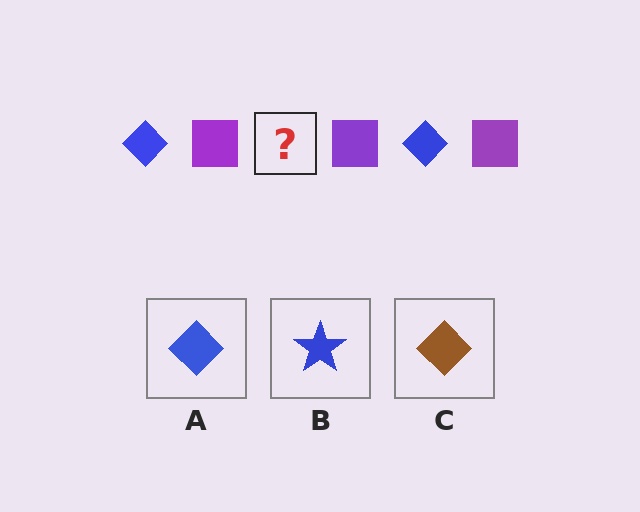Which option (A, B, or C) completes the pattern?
A.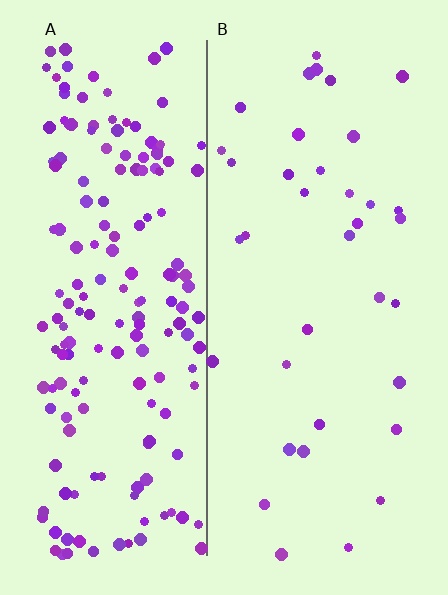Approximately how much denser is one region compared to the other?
Approximately 4.8× — region A over region B.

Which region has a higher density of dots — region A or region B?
A (the left).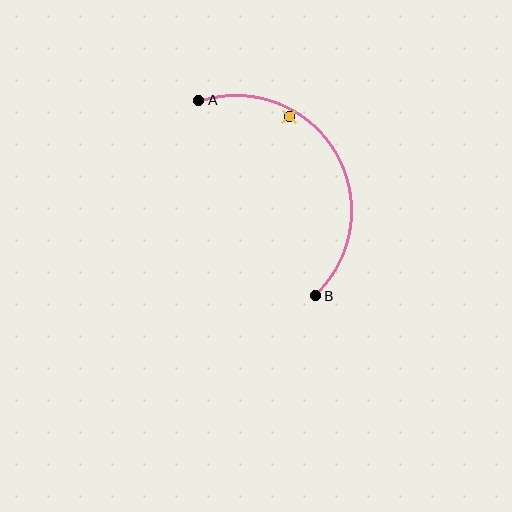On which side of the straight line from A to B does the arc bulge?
The arc bulges to the right of the straight line connecting A and B.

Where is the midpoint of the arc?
The arc midpoint is the point on the curve farthest from the straight line joining A and B. It sits to the right of that line.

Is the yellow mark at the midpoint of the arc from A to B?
No — the yellow mark does not lie on the arc at all. It sits slightly inside the curve.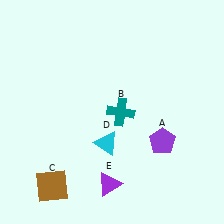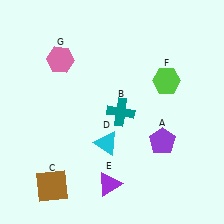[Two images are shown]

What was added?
A lime hexagon (F), a pink hexagon (G) were added in Image 2.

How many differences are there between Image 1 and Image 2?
There are 2 differences between the two images.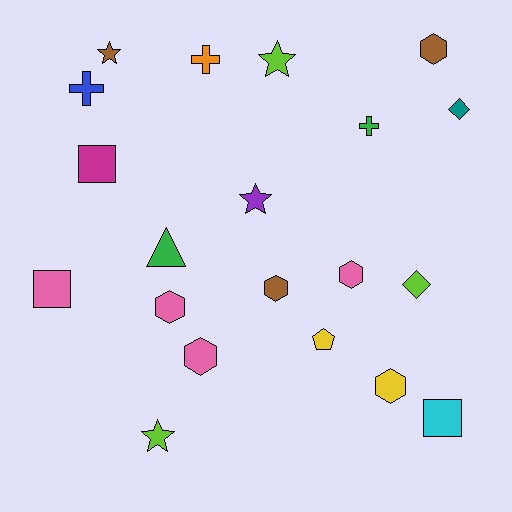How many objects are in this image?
There are 20 objects.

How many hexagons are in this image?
There are 6 hexagons.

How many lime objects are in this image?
There are 3 lime objects.